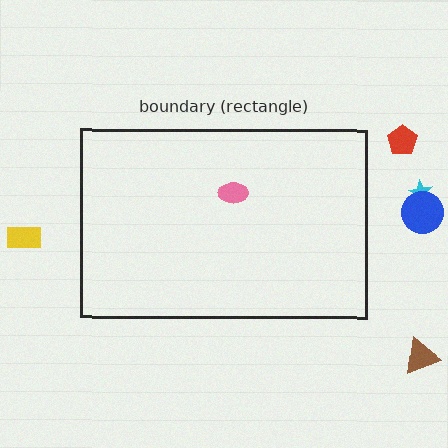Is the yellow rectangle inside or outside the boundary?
Outside.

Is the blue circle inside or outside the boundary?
Outside.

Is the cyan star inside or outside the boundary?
Outside.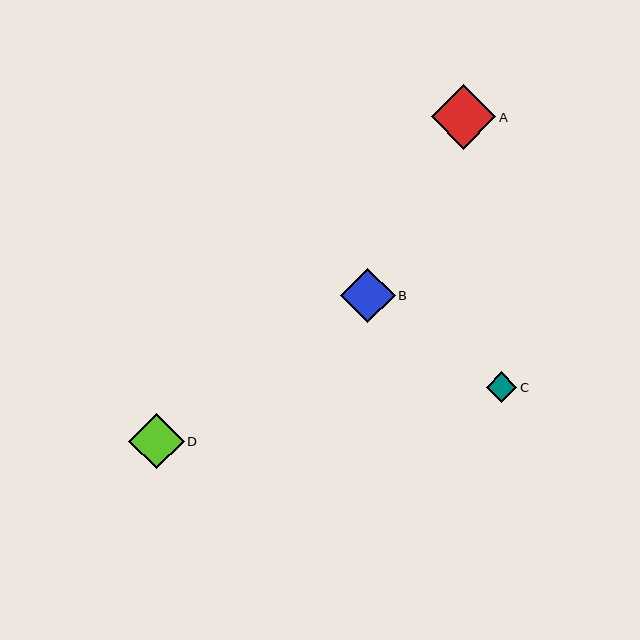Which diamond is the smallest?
Diamond C is the smallest with a size of approximately 30 pixels.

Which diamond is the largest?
Diamond A is the largest with a size of approximately 64 pixels.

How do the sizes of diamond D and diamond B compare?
Diamond D and diamond B are approximately the same size.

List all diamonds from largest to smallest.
From largest to smallest: A, D, B, C.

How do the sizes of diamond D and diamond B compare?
Diamond D and diamond B are approximately the same size.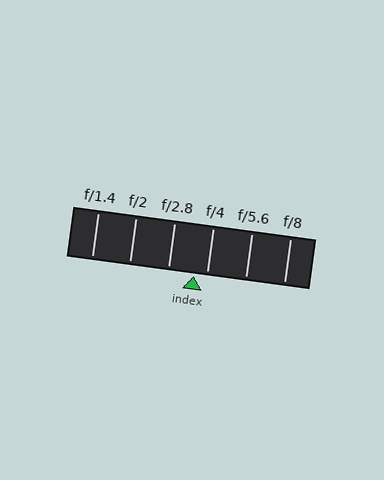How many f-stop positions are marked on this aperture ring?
There are 6 f-stop positions marked.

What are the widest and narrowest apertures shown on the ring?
The widest aperture shown is f/1.4 and the narrowest is f/8.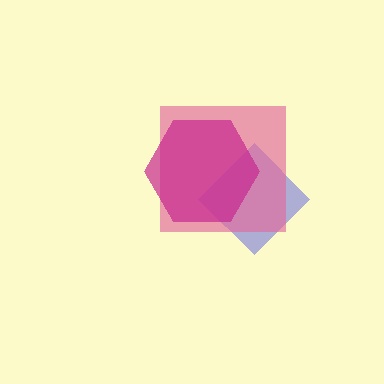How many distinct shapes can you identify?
There are 3 distinct shapes: a blue diamond, a pink square, a magenta hexagon.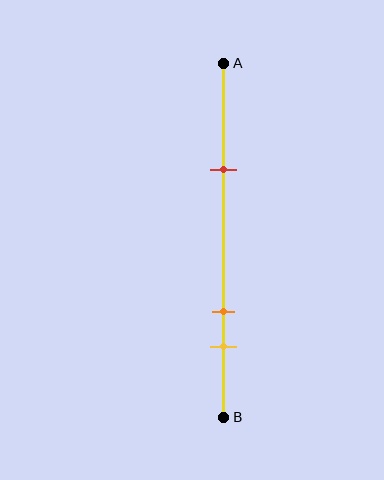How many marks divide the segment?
There are 3 marks dividing the segment.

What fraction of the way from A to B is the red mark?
The red mark is approximately 30% (0.3) of the way from A to B.